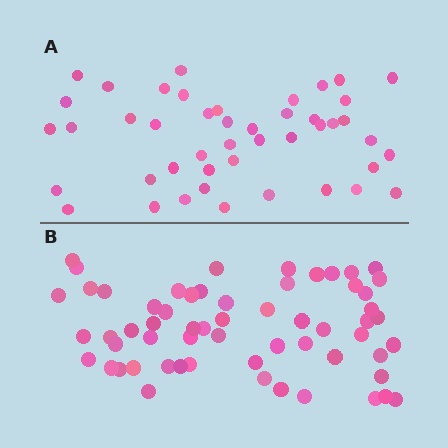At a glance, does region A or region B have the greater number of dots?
Region B (the bottom region) has more dots.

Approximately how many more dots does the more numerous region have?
Region B has approximately 15 more dots than region A.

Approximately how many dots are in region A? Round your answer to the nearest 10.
About 40 dots. (The exact count is 45, which rounds to 40.)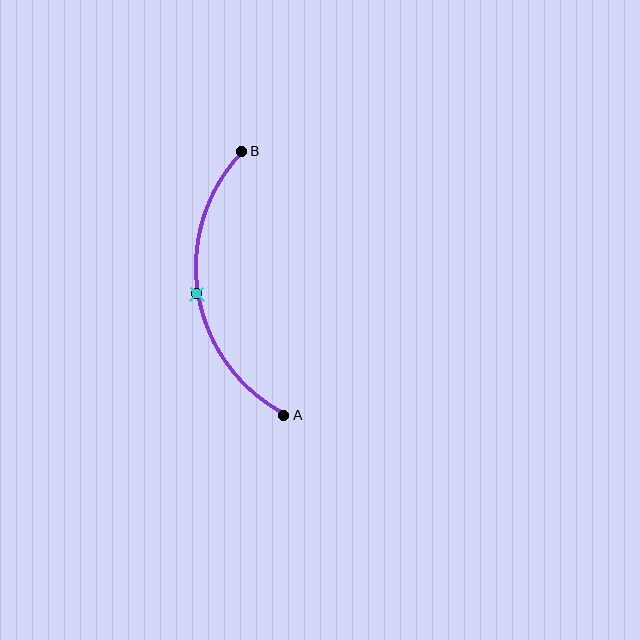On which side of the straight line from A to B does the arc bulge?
The arc bulges to the left of the straight line connecting A and B.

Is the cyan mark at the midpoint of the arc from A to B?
Yes. The cyan mark lies on the arc at equal arc-length from both A and B — it is the arc midpoint.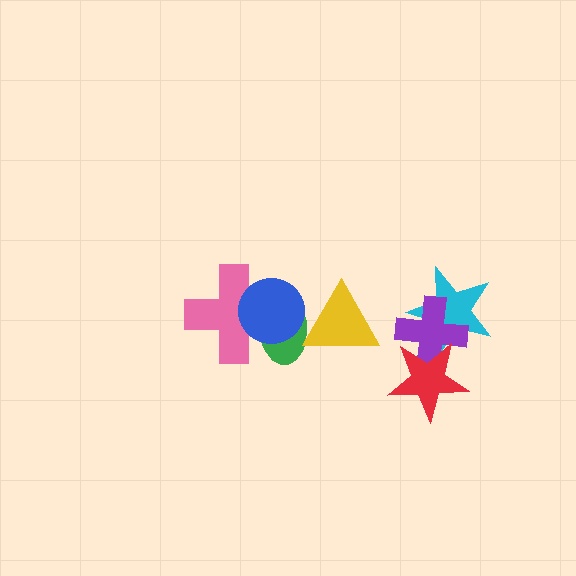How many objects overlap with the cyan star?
2 objects overlap with the cyan star.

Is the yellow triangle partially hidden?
No, no other shape covers it.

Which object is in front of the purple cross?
The red star is in front of the purple cross.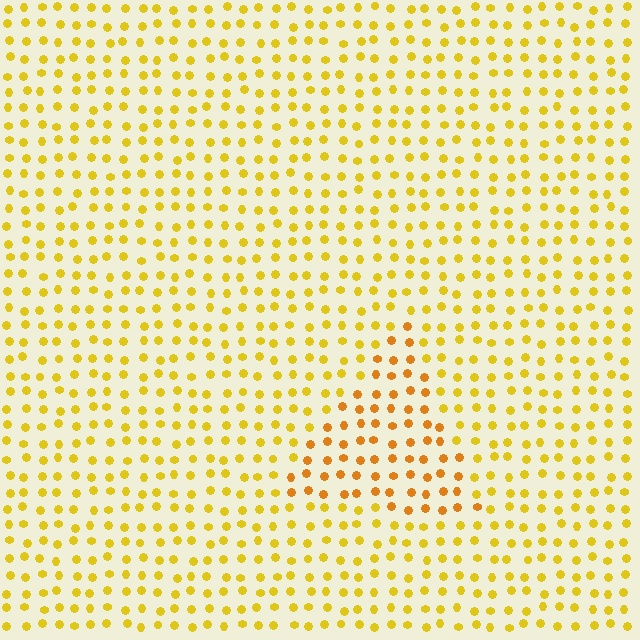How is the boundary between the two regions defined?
The boundary is defined purely by a slight shift in hue (about 22 degrees). Spacing, size, and orientation are identical on both sides.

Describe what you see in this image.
The image is filled with small yellow elements in a uniform arrangement. A triangle-shaped region is visible where the elements are tinted to a slightly different hue, forming a subtle color boundary.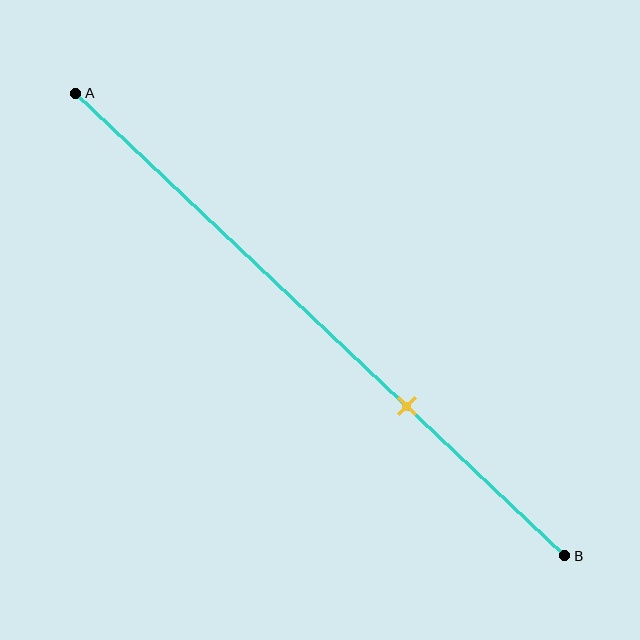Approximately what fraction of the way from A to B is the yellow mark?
The yellow mark is approximately 70% of the way from A to B.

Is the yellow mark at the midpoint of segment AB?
No, the mark is at about 70% from A, not at the 50% midpoint.